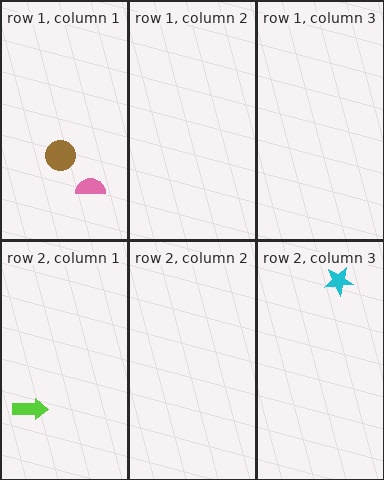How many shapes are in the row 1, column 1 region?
2.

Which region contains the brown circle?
The row 1, column 1 region.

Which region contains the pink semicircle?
The row 1, column 1 region.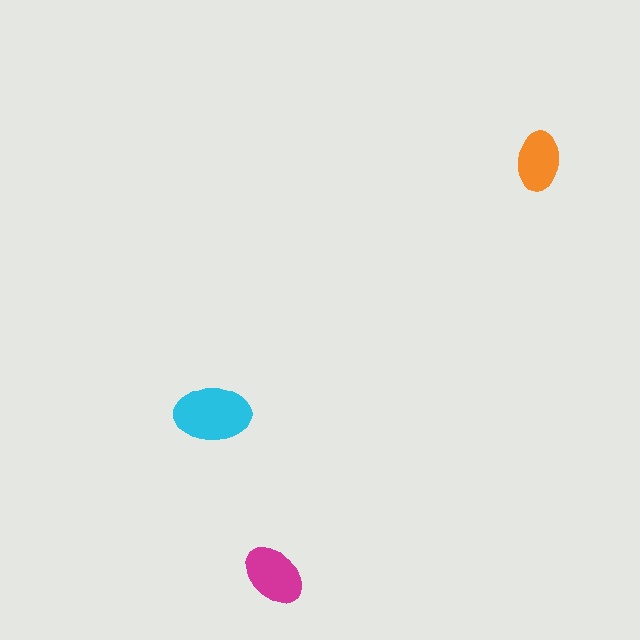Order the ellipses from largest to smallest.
the cyan one, the magenta one, the orange one.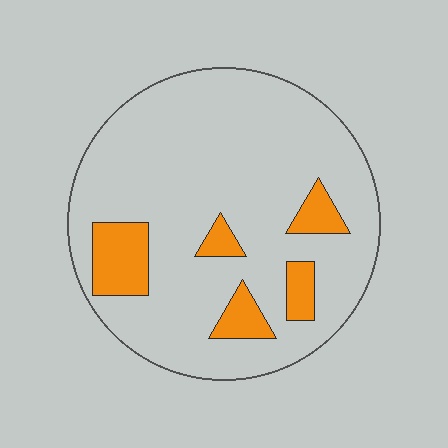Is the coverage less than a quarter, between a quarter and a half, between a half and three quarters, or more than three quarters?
Less than a quarter.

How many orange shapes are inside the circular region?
5.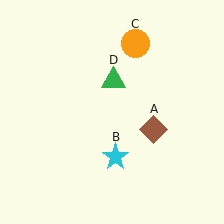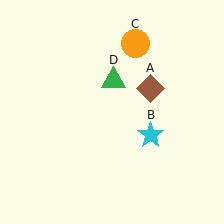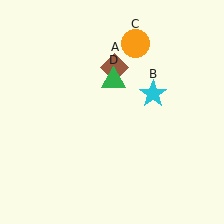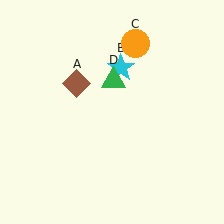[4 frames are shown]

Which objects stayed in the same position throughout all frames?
Orange circle (object C) and green triangle (object D) remained stationary.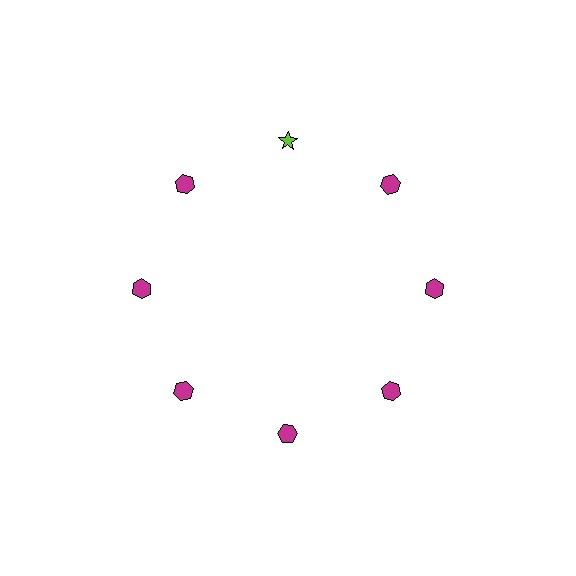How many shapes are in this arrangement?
There are 8 shapes arranged in a ring pattern.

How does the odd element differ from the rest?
It differs in both color (lime instead of magenta) and shape (star instead of hexagon).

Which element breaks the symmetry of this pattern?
The lime star at roughly the 12 o'clock position breaks the symmetry. All other shapes are magenta hexagons.